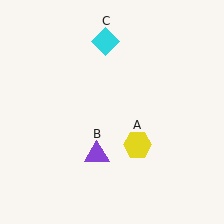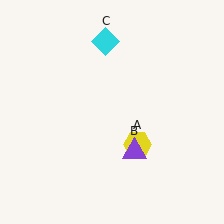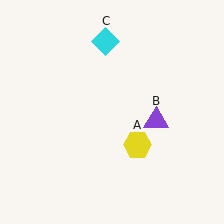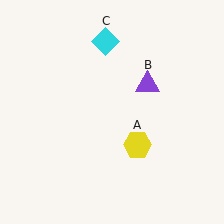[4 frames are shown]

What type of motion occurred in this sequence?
The purple triangle (object B) rotated counterclockwise around the center of the scene.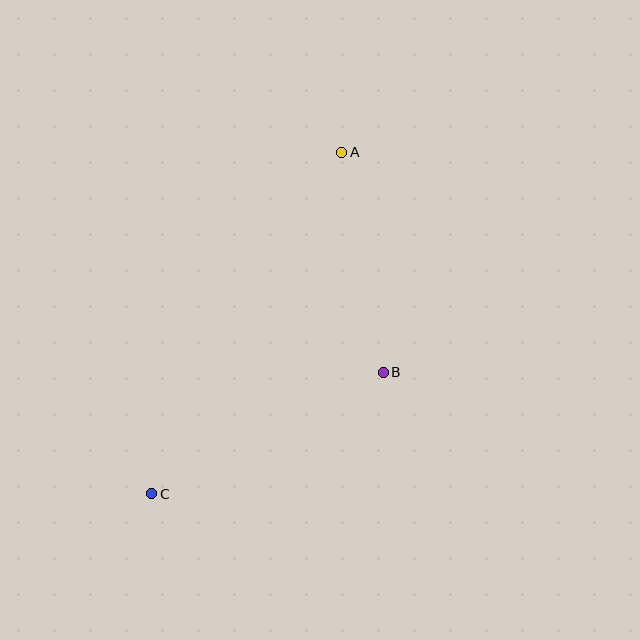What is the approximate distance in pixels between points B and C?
The distance between B and C is approximately 261 pixels.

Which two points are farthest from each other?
Points A and C are farthest from each other.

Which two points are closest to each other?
Points A and B are closest to each other.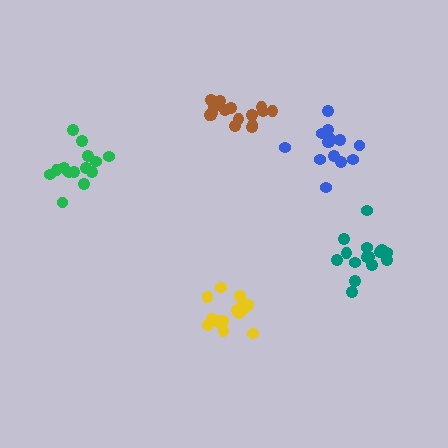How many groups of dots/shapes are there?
There are 5 groups.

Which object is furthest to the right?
The teal cluster is rightmost.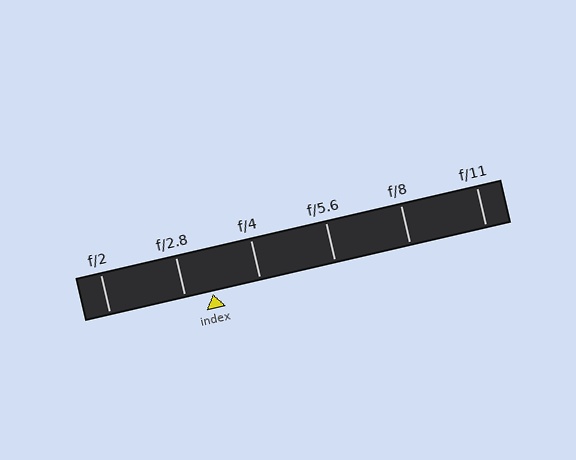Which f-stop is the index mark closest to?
The index mark is closest to f/2.8.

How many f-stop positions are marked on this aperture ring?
There are 6 f-stop positions marked.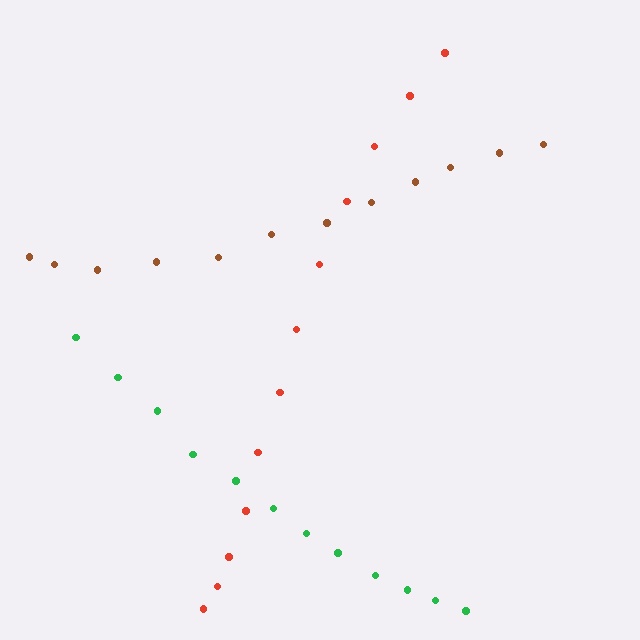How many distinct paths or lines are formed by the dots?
There are 3 distinct paths.